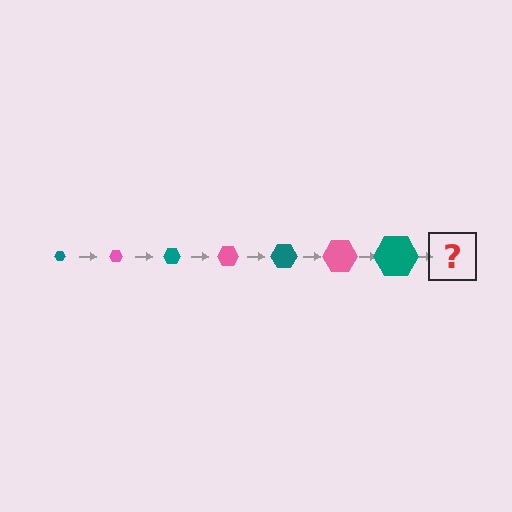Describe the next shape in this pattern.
It should be a pink hexagon, larger than the previous one.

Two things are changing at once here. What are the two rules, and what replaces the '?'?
The two rules are that the hexagon grows larger each step and the color cycles through teal and pink. The '?' should be a pink hexagon, larger than the previous one.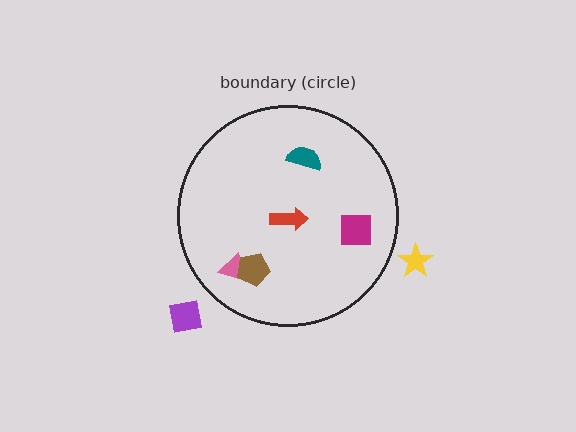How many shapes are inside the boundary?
5 inside, 2 outside.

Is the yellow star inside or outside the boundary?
Outside.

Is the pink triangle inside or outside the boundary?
Inside.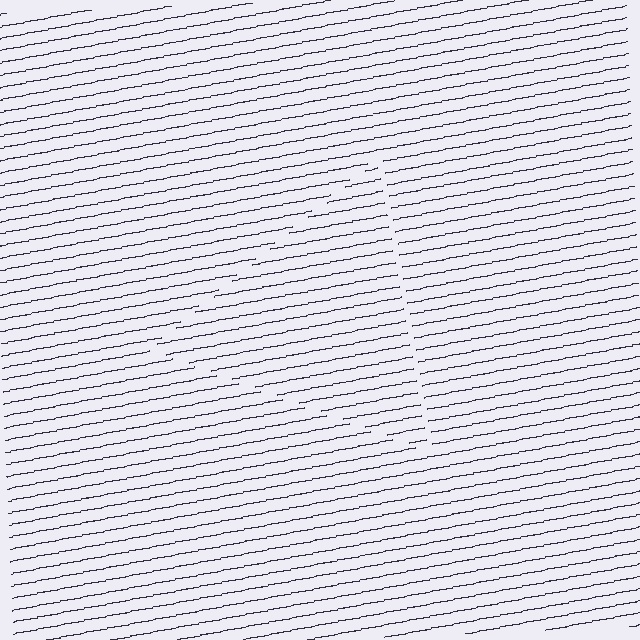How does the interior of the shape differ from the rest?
The interior of the shape contains the same grating, shifted by half a period — the contour is defined by the phase discontinuity where line-ends from the inner and outer gratings abut.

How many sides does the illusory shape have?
3 sides — the line-ends trace a triangle.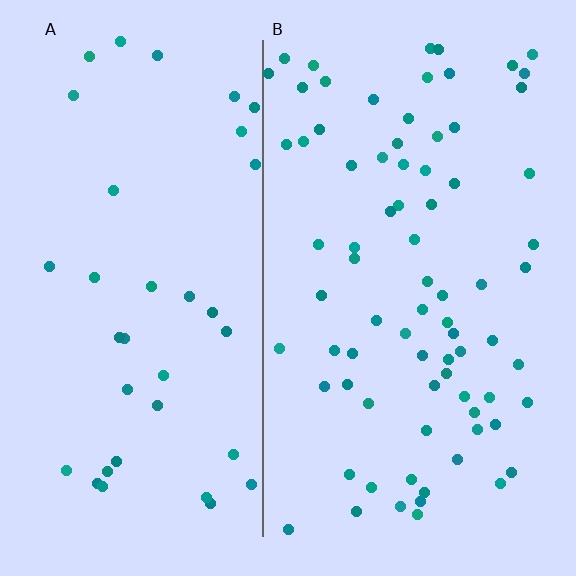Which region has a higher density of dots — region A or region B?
B (the right).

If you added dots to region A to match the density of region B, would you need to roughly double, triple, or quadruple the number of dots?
Approximately double.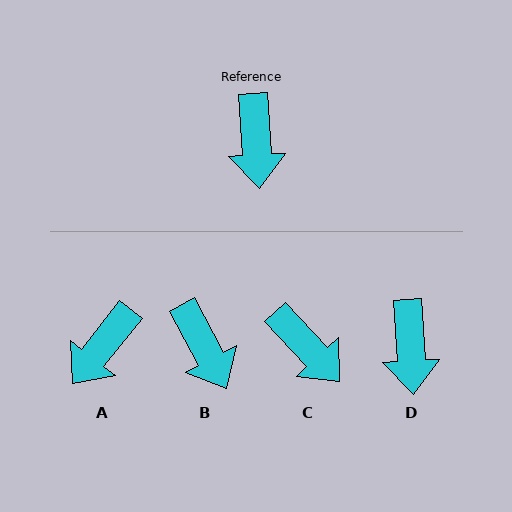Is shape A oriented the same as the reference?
No, it is off by about 42 degrees.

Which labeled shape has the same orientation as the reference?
D.